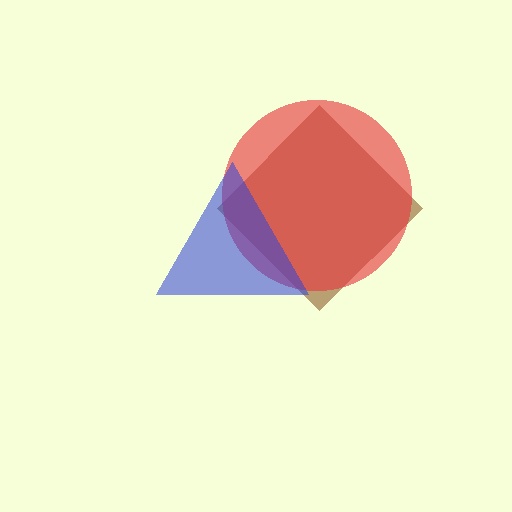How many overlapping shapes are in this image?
There are 3 overlapping shapes in the image.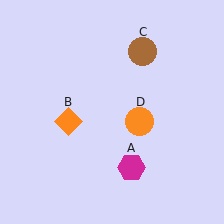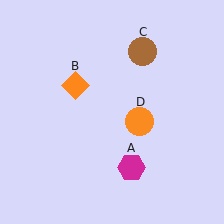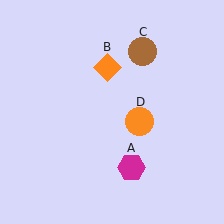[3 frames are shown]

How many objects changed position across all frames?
1 object changed position: orange diamond (object B).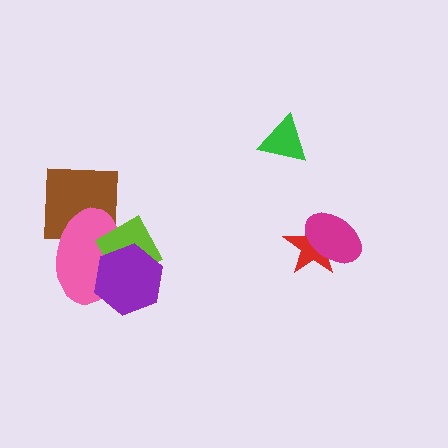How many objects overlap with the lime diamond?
2 objects overlap with the lime diamond.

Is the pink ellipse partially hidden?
Yes, it is partially covered by another shape.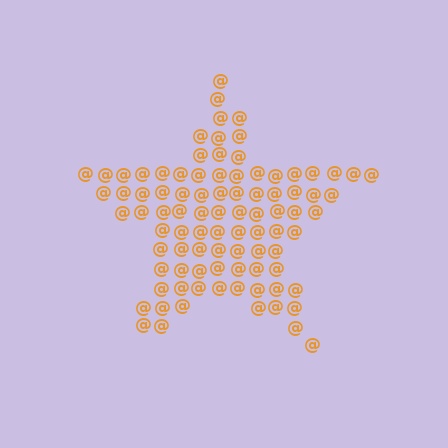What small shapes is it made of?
It is made of small at signs.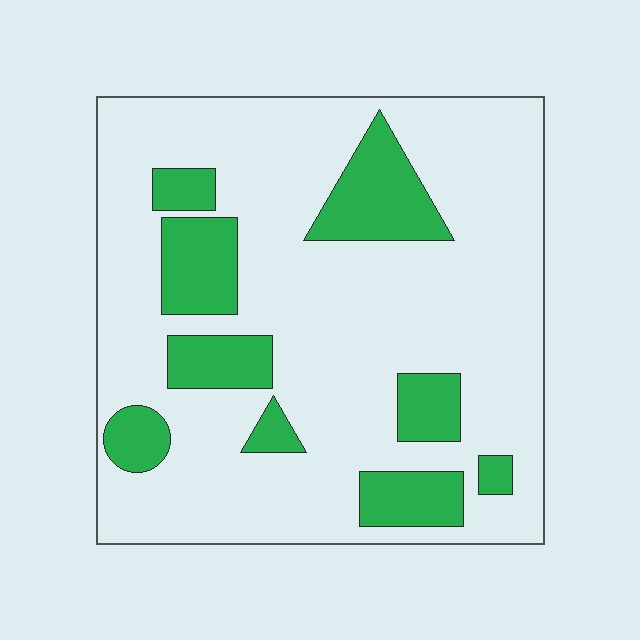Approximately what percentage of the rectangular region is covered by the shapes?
Approximately 20%.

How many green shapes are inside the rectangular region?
9.